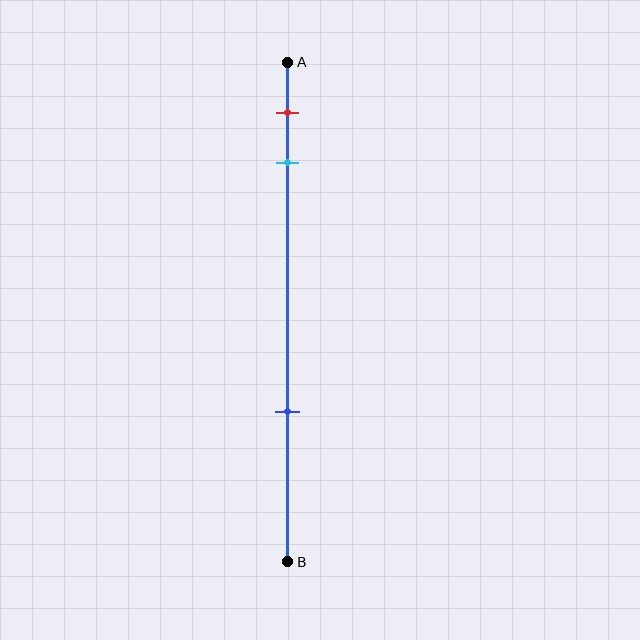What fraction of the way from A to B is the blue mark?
The blue mark is approximately 70% (0.7) of the way from A to B.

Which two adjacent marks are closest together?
The red and cyan marks are the closest adjacent pair.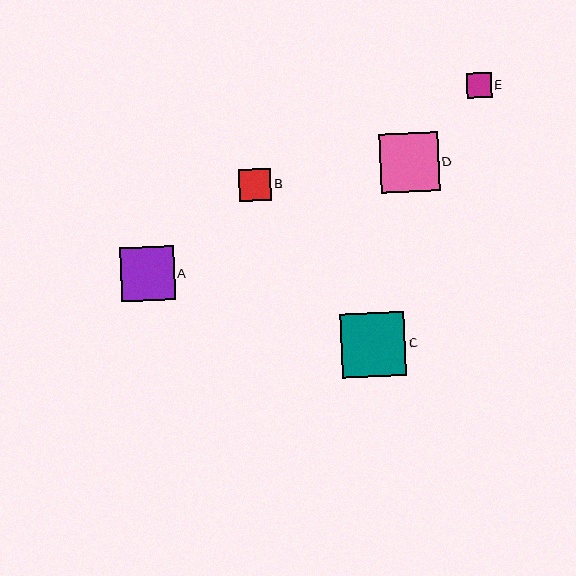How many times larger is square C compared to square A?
Square C is approximately 1.2 times the size of square A.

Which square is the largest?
Square C is the largest with a size of approximately 64 pixels.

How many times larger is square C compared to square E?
Square C is approximately 2.5 times the size of square E.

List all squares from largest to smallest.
From largest to smallest: C, D, A, B, E.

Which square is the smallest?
Square E is the smallest with a size of approximately 25 pixels.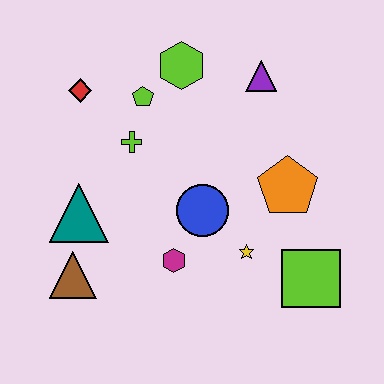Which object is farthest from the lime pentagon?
The lime square is farthest from the lime pentagon.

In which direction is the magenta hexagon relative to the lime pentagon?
The magenta hexagon is below the lime pentagon.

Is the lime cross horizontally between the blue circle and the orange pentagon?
No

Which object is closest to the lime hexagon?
The lime pentagon is closest to the lime hexagon.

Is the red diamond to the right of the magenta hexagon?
No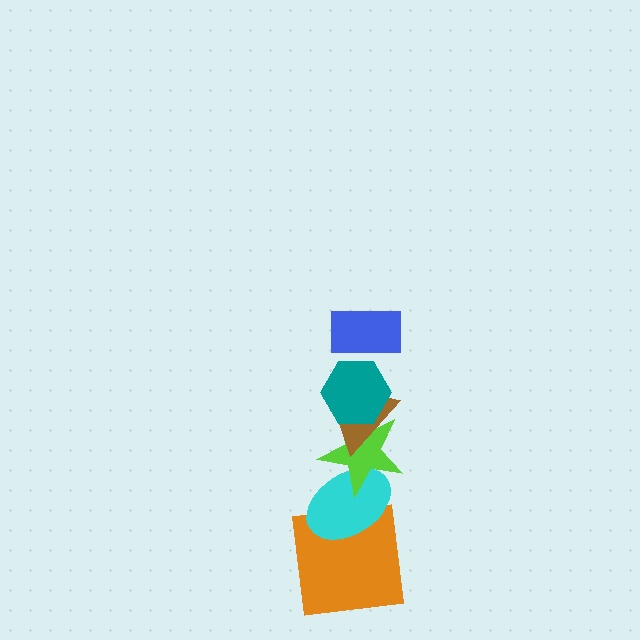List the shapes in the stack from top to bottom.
From top to bottom: the blue rectangle, the teal hexagon, the brown triangle, the lime star, the cyan ellipse, the orange square.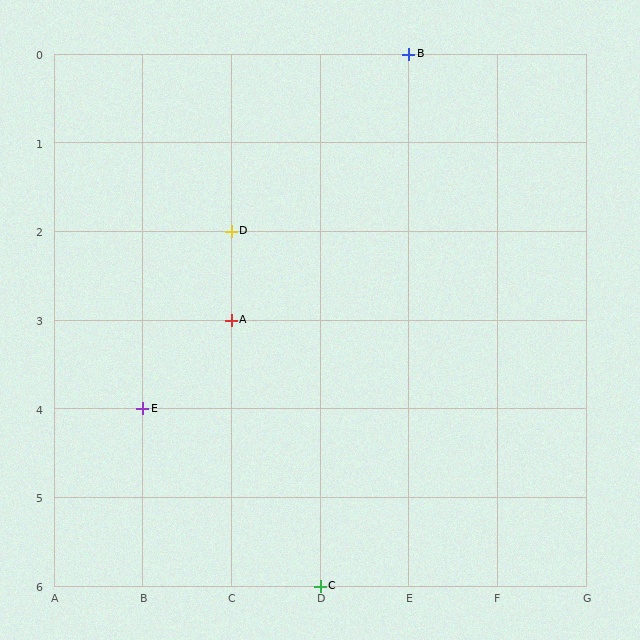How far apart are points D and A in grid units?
Points D and A are 1 row apart.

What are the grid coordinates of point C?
Point C is at grid coordinates (D, 6).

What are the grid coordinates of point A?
Point A is at grid coordinates (C, 3).